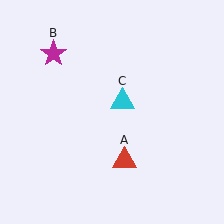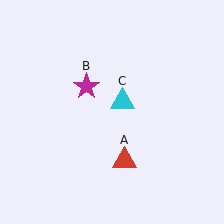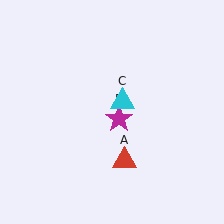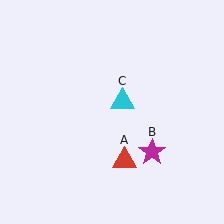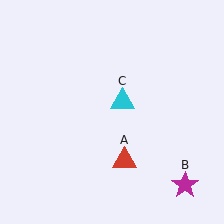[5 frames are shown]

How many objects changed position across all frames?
1 object changed position: magenta star (object B).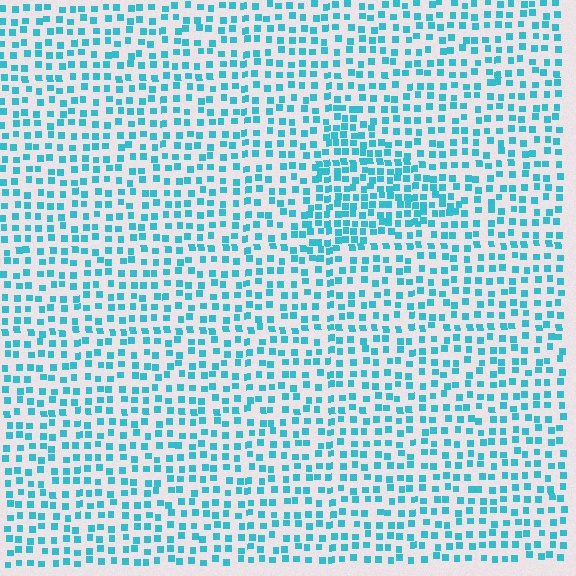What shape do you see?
I see a triangle.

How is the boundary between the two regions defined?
The boundary is defined by a change in element density (approximately 1.7x ratio). All elements are the same color, size, and shape.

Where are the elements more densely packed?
The elements are more densely packed inside the triangle boundary.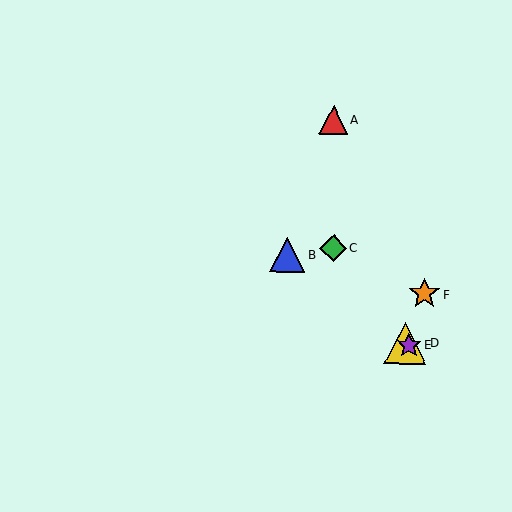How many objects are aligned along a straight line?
3 objects (B, D, E) are aligned along a straight line.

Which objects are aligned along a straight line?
Objects B, D, E are aligned along a straight line.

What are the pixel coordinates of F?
Object F is at (424, 294).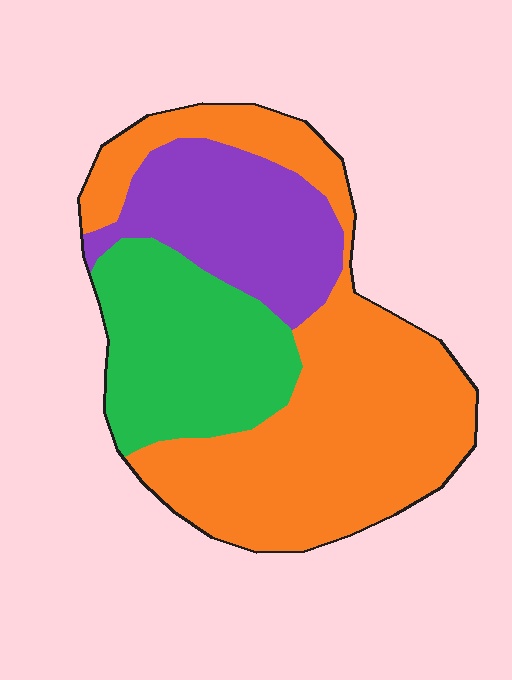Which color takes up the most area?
Orange, at roughly 50%.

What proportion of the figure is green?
Green covers about 25% of the figure.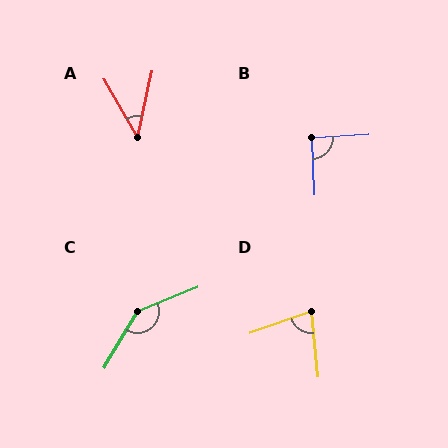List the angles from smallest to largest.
A (43°), D (77°), B (91°), C (142°).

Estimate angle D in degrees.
Approximately 77 degrees.